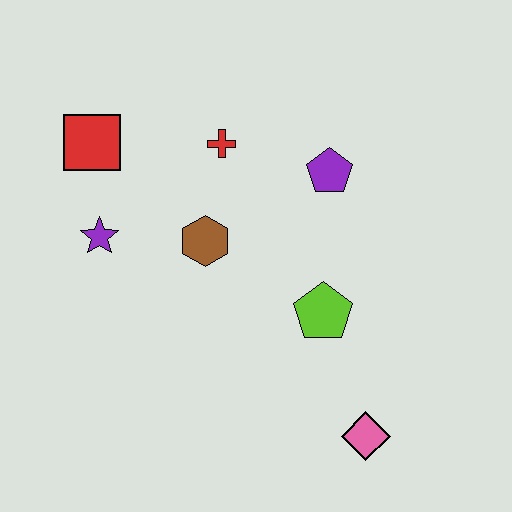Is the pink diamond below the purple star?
Yes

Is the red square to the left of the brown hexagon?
Yes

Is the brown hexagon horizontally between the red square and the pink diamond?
Yes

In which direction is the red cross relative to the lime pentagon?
The red cross is above the lime pentagon.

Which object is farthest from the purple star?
The pink diamond is farthest from the purple star.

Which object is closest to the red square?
The purple star is closest to the red square.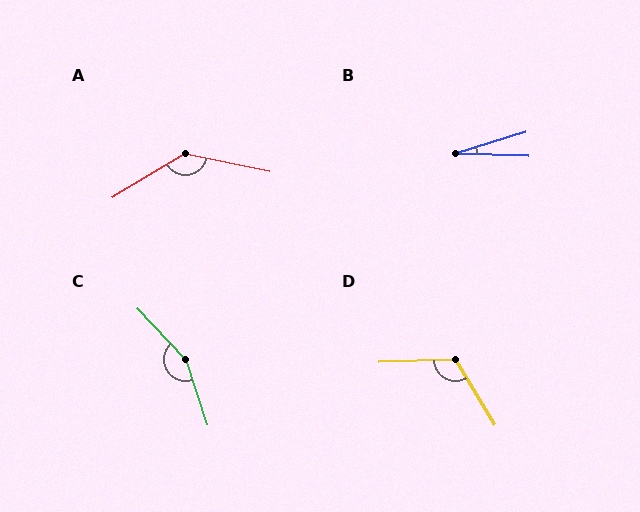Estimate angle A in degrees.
Approximately 137 degrees.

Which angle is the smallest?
B, at approximately 19 degrees.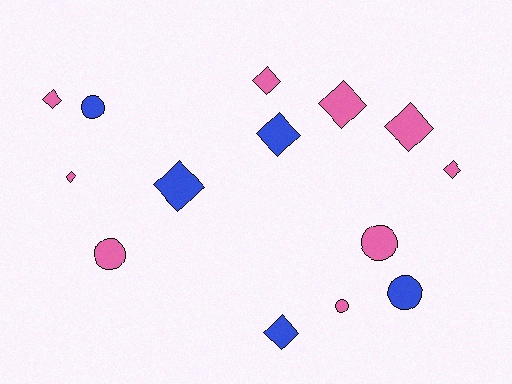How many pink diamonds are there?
There are 6 pink diamonds.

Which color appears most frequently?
Pink, with 9 objects.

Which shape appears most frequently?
Diamond, with 9 objects.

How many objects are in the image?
There are 14 objects.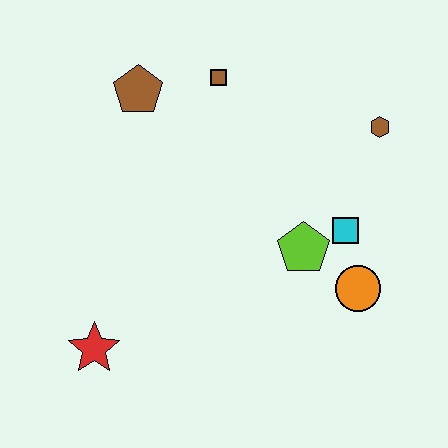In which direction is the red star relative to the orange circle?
The red star is to the left of the orange circle.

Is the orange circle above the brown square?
No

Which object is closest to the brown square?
The brown pentagon is closest to the brown square.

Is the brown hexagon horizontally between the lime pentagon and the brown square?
No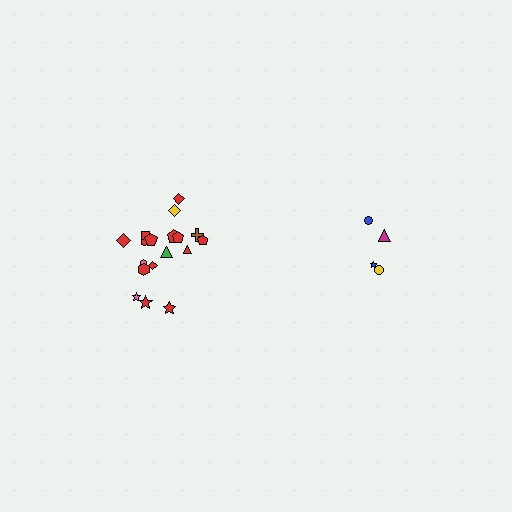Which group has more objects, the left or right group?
The left group.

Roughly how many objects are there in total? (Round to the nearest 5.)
Roughly 20 objects in total.